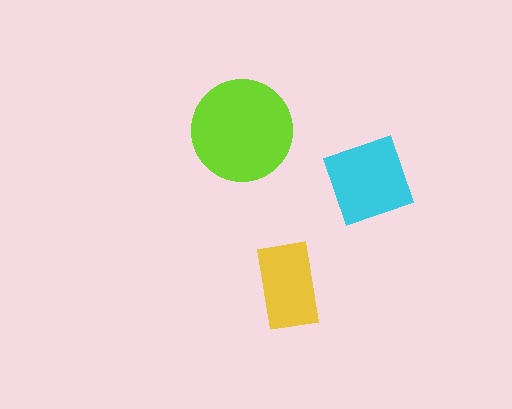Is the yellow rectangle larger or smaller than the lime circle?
Smaller.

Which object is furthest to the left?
The lime circle is leftmost.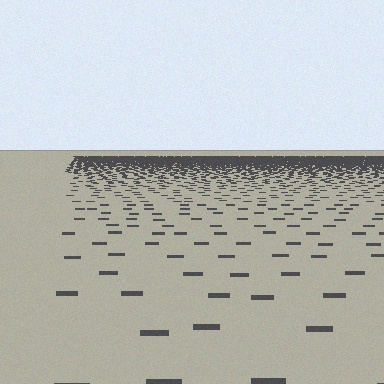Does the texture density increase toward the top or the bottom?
Density increases toward the top.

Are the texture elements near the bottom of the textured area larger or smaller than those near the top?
Larger. Near the bottom, elements are closer to the viewer and appear at a bigger on-screen size.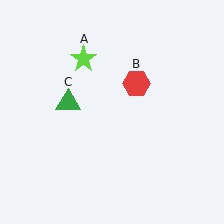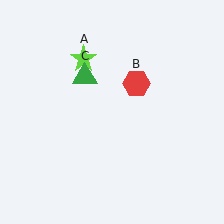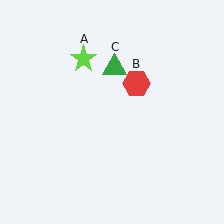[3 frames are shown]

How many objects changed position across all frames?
1 object changed position: green triangle (object C).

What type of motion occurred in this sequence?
The green triangle (object C) rotated clockwise around the center of the scene.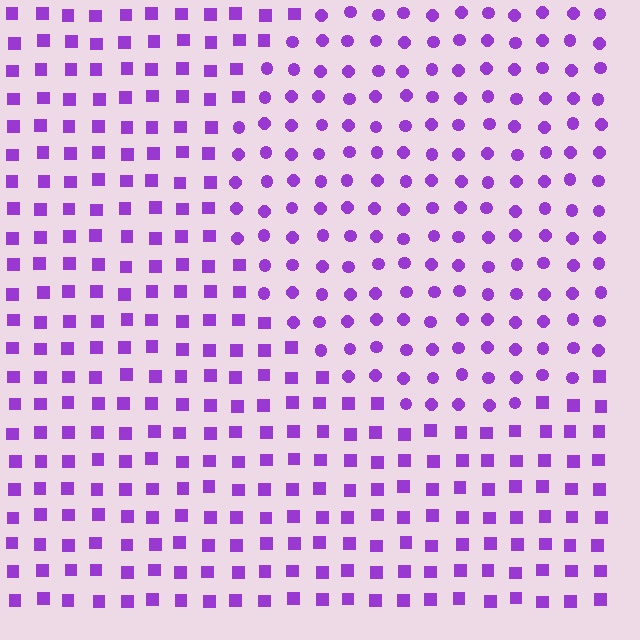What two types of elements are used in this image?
The image uses circles inside the circle region and squares outside it.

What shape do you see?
I see a circle.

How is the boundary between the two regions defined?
The boundary is defined by a change in element shape: circles inside vs. squares outside. All elements share the same color and spacing.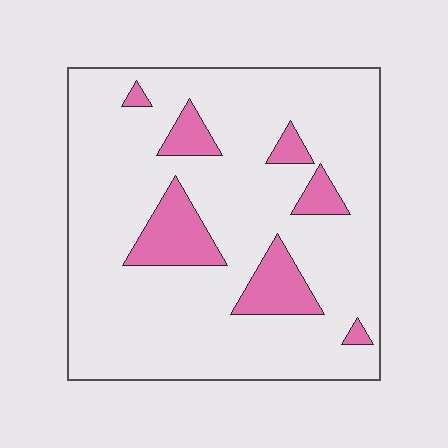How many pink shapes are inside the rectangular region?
7.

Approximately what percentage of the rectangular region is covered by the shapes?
Approximately 15%.